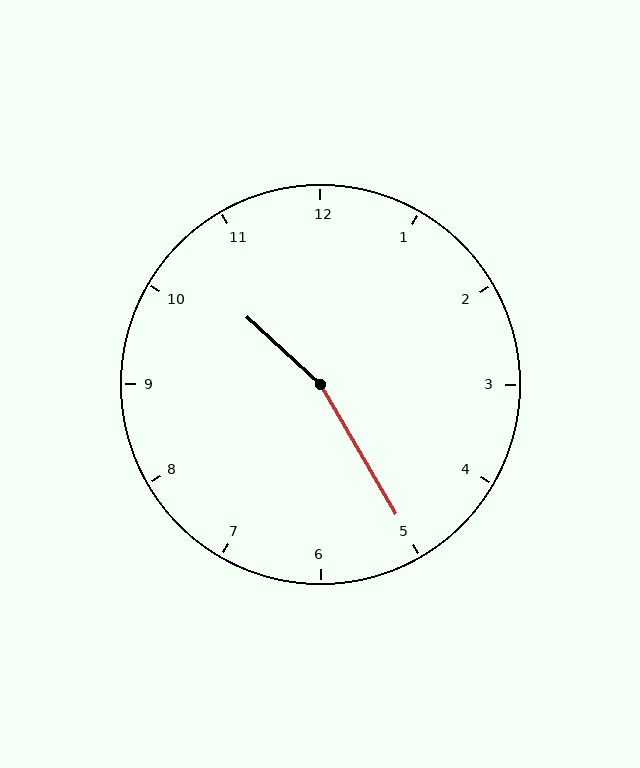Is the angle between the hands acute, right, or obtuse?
It is obtuse.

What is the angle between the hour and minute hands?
Approximately 162 degrees.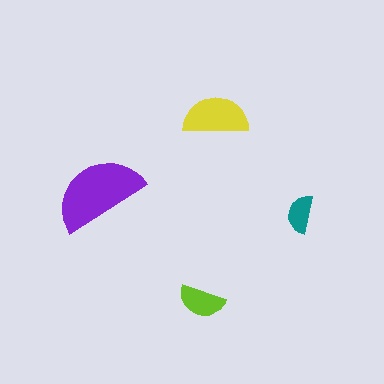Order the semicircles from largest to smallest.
the purple one, the yellow one, the lime one, the teal one.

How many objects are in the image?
There are 4 objects in the image.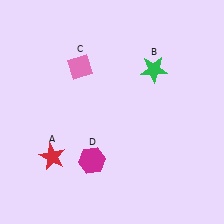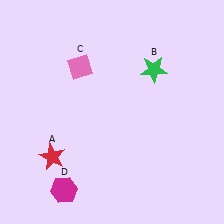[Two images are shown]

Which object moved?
The magenta hexagon (D) moved down.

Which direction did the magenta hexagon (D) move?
The magenta hexagon (D) moved down.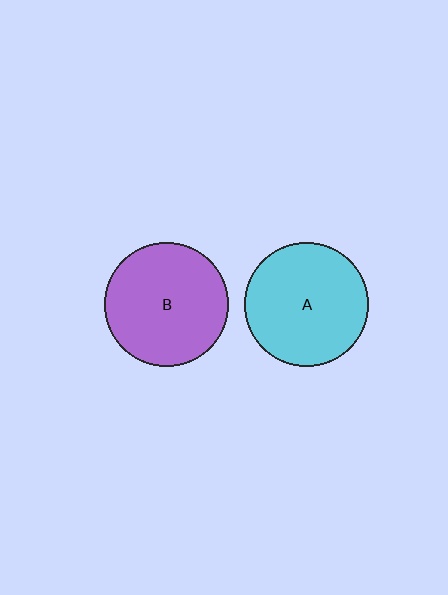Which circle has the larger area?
Circle A (cyan).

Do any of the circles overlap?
No, none of the circles overlap.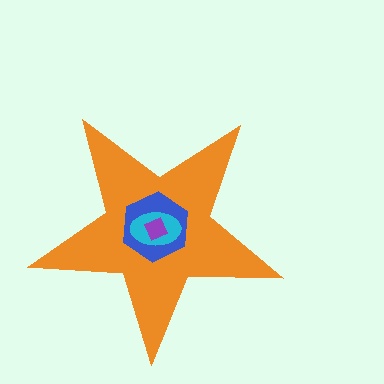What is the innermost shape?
The purple diamond.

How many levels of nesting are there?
4.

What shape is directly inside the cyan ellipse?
The purple diamond.